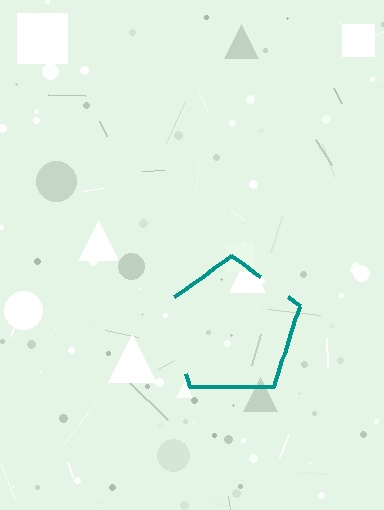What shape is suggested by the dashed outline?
The dashed outline suggests a pentagon.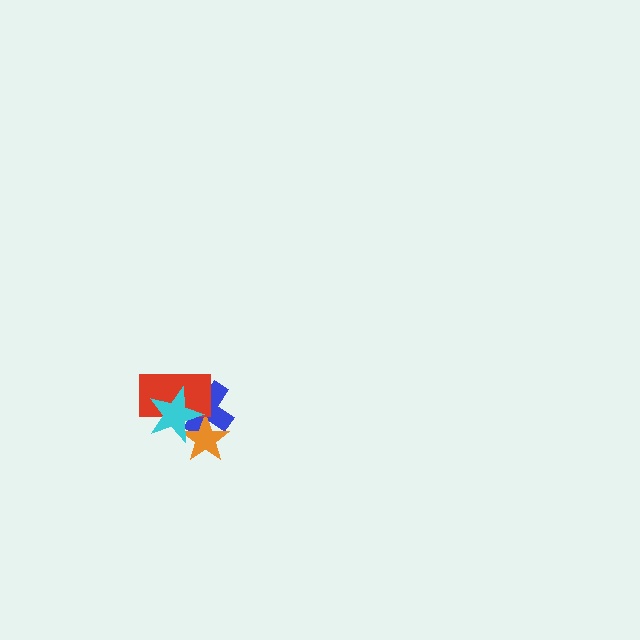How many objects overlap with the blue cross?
3 objects overlap with the blue cross.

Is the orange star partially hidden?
Yes, it is partially covered by another shape.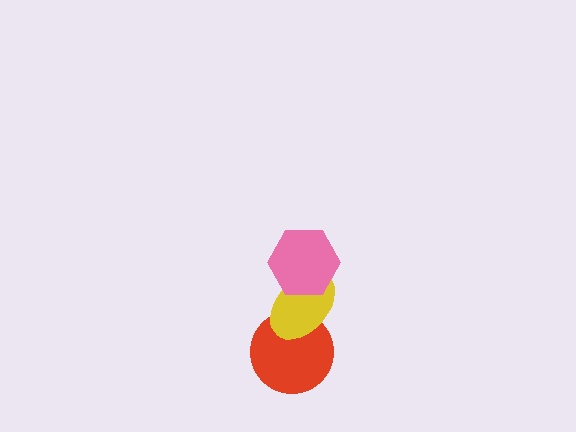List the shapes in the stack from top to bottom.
From top to bottom: the pink hexagon, the yellow ellipse, the red circle.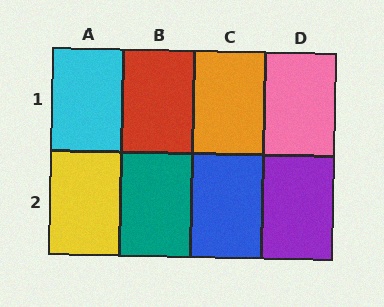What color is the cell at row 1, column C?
Orange.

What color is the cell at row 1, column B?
Red.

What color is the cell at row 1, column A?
Cyan.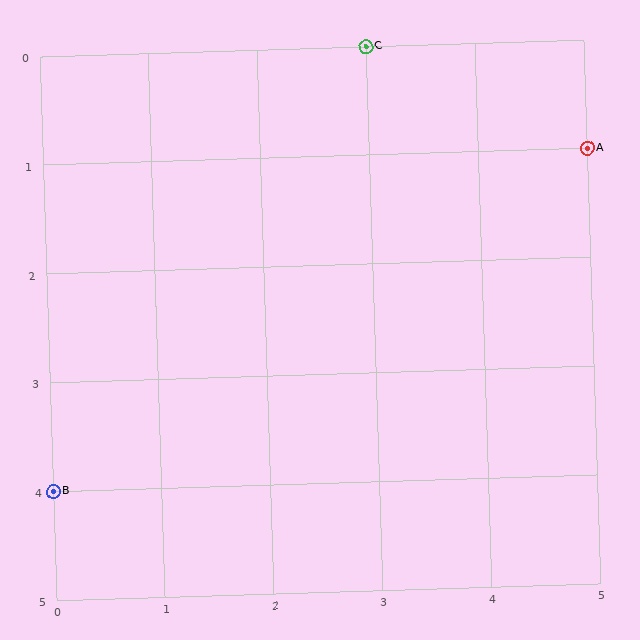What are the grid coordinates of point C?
Point C is at grid coordinates (3, 0).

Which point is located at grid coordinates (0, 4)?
Point B is at (0, 4).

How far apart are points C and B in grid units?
Points C and B are 3 columns and 4 rows apart (about 5.0 grid units diagonally).